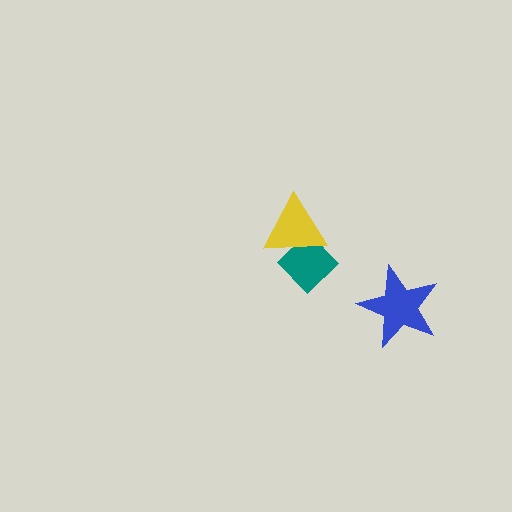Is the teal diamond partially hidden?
Yes, it is partially covered by another shape.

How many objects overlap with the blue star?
0 objects overlap with the blue star.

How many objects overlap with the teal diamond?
1 object overlaps with the teal diamond.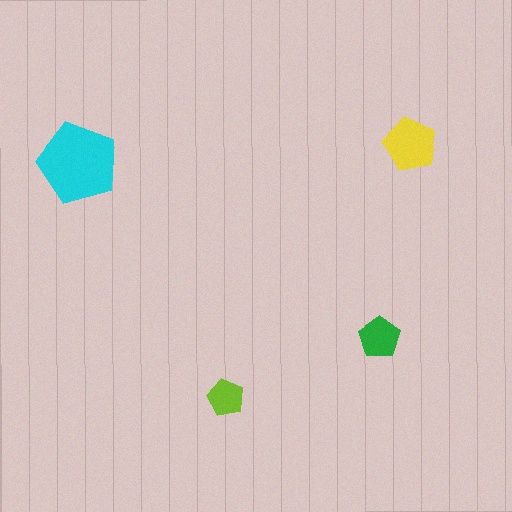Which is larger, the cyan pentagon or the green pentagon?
The cyan one.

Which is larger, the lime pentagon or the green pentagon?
The green one.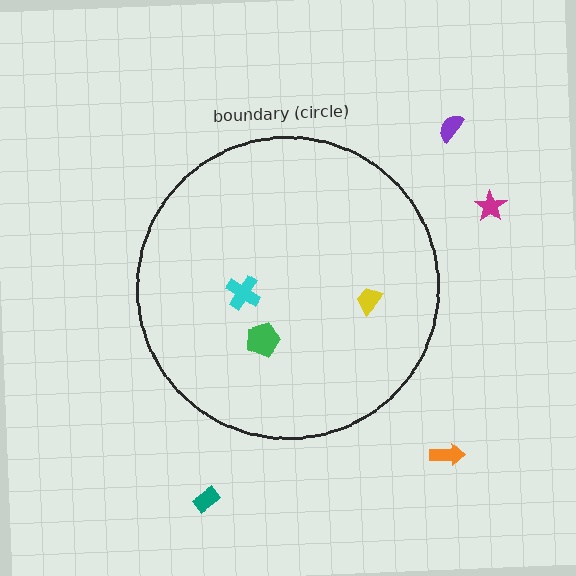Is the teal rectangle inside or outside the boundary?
Outside.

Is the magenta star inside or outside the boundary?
Outside.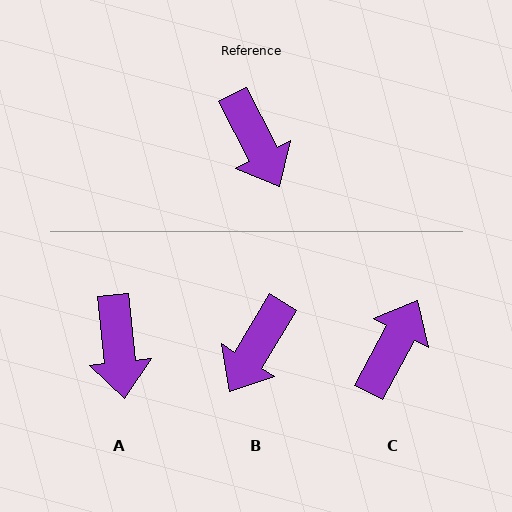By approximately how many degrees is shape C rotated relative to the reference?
Approximately 125 degrees counter-clockwise.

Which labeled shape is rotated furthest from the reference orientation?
C, about 125 degrees away.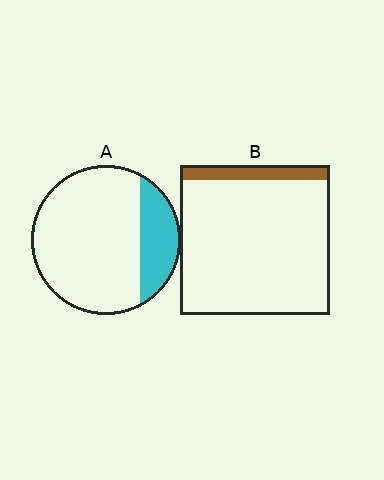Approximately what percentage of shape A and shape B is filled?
A is approximately 20% and B is approximately 10%.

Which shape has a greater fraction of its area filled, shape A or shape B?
Shape A.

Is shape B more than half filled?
No.